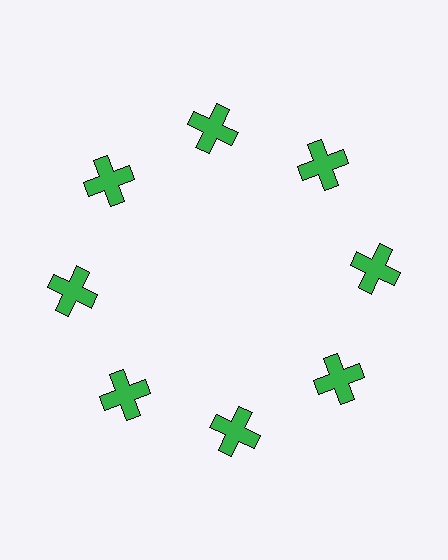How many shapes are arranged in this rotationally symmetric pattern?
There are 8 shapes, arranged in 8 groups of 1.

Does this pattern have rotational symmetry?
Yes, this pattern has 8-fold rotational symmetry. It looks the same after rotating 45 degrees around the center.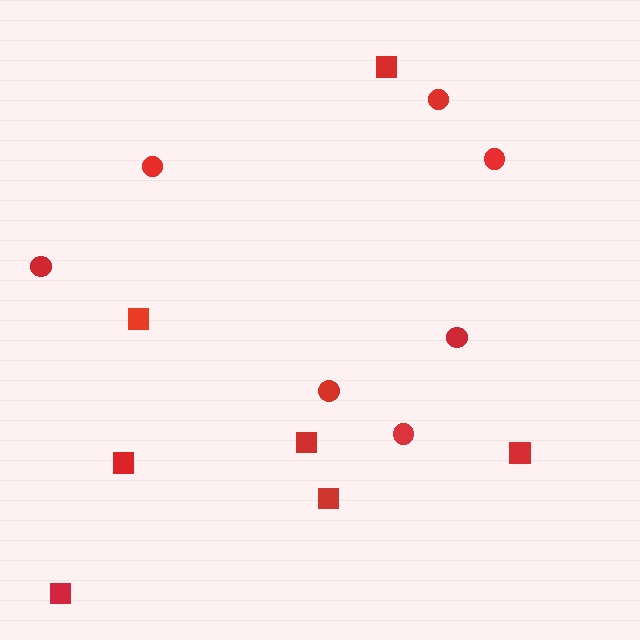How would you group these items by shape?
There are 2 groups: one group of circles (7) and one group of squares (7).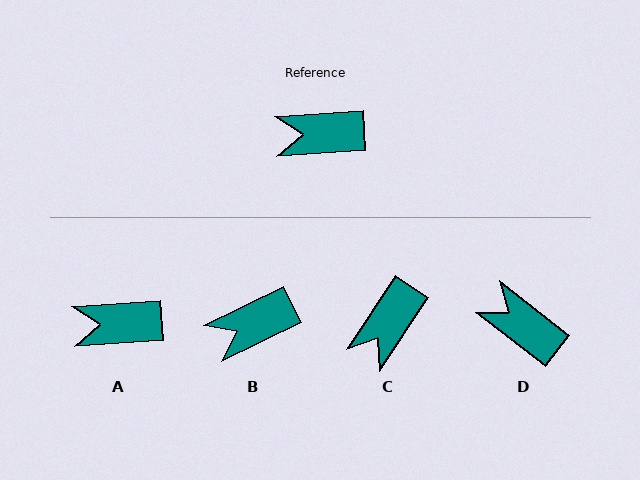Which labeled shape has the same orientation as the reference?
A.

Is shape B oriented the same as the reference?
No, it is off by about 22 degrees.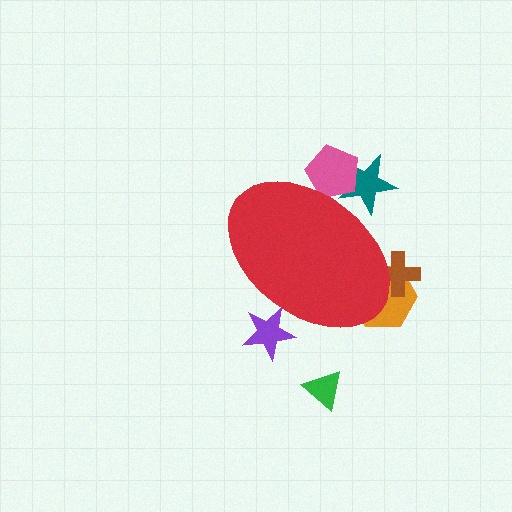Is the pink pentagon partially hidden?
Yes, the pink pentagon is partially hidden behind the red ellipse.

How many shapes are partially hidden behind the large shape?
5 shapes are partially hidden.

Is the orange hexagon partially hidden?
Yes, the orange hexagon is partially hidden behind the red ellipse.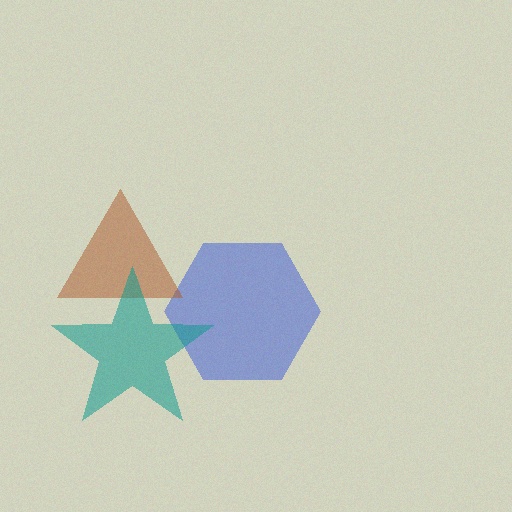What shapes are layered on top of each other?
The layered shapes are: a blue hexagon, a brown triangle, a teal star.